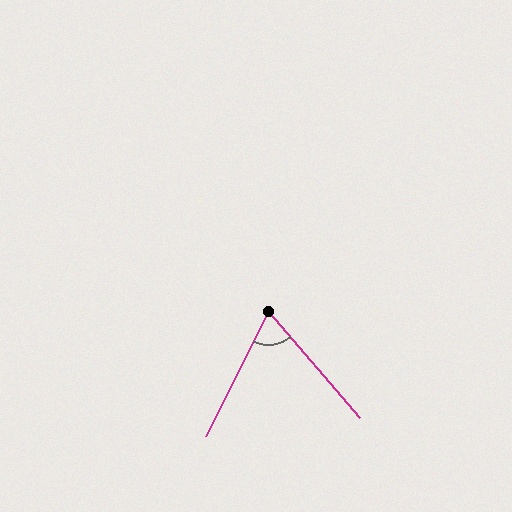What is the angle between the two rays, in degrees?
Approximately 67 degrees.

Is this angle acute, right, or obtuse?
It is acute.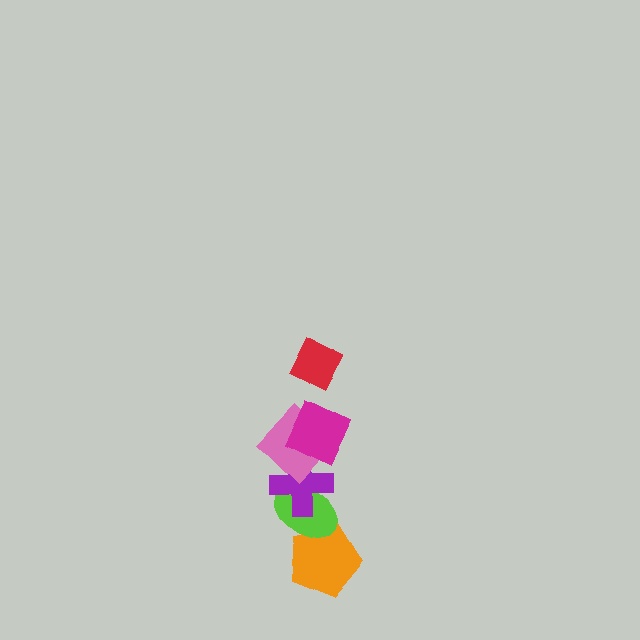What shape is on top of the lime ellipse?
The purple cross is on top of the lime ellipse.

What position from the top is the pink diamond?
The pink diamond is 3rd from the top.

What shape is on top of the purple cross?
The pink diamond is on top of the purple cross.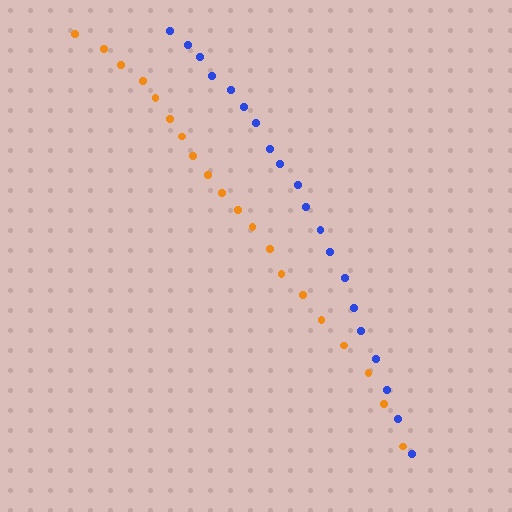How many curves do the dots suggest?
There are 2 distinct paths.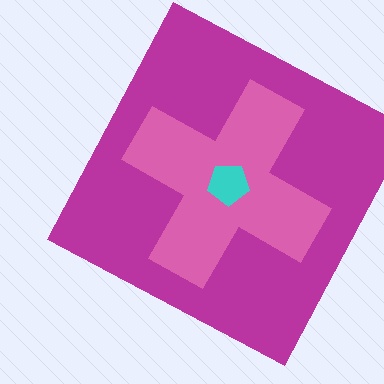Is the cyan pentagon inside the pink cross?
Yes.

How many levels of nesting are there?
3.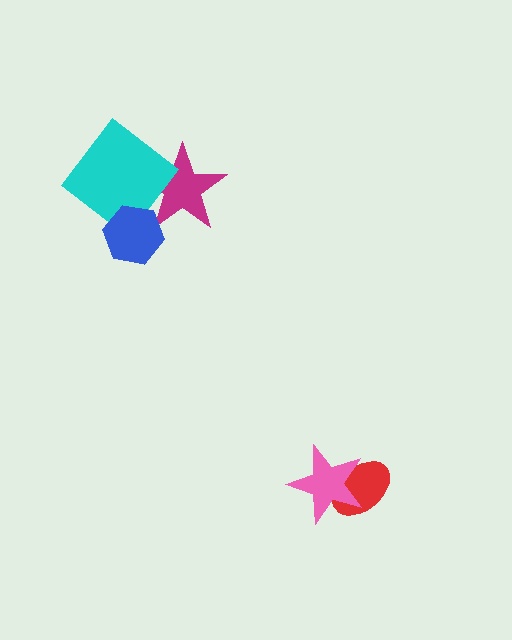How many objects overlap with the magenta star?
2 objects overlap with the magenta star.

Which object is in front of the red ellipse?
The pink star is in front of the red ellipse.